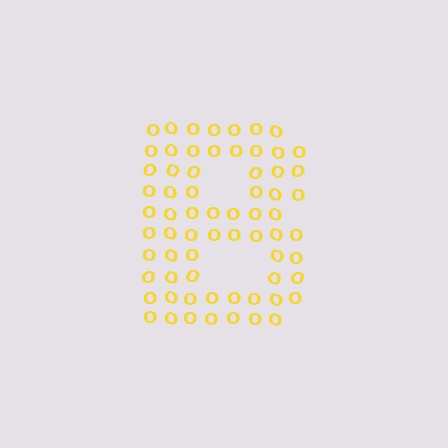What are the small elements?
The small elements are letter O's.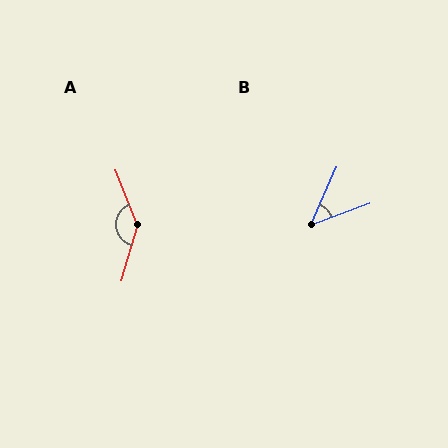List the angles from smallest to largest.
B (46°), A (143°).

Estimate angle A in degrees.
Approximately 143 degrees.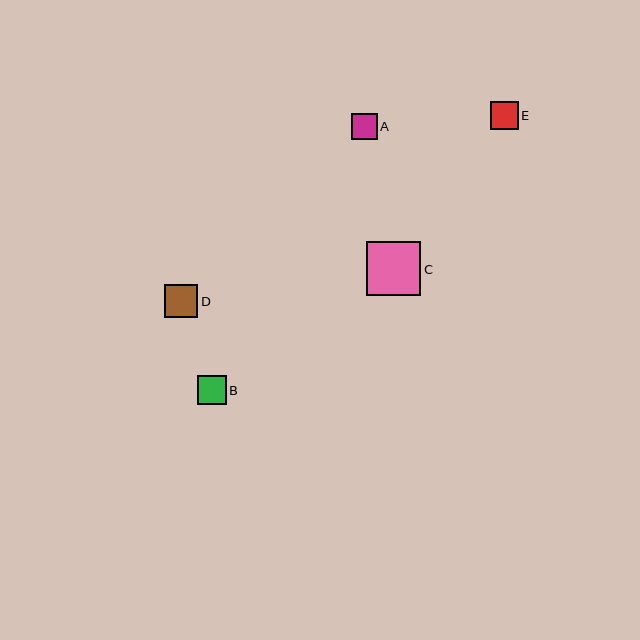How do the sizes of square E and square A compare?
Square E and square A are approximately the same size.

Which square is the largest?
Square C is the largest with a size of approximately 54 pixels.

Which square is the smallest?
Square A is the smallest with a size of approximately 26 pixels.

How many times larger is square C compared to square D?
Square C is approximately 1.6 times the size of square D.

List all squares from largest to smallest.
From largest to smallest: C, D, B, E, A.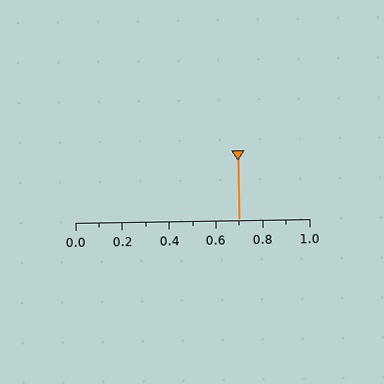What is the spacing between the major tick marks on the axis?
The major ticks are spaced 0.2 apart.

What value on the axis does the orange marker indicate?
The marker indicates approximately 0.7.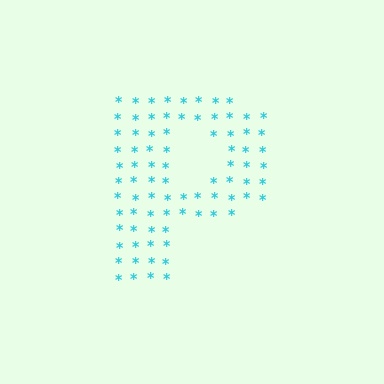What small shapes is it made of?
It is made of small asterisks.